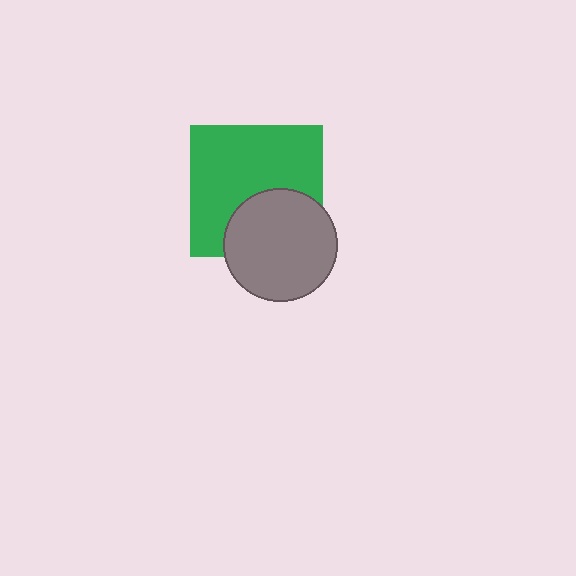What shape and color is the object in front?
The object in front is a gray circle.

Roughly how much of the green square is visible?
Most of it is visible (roughly 66%).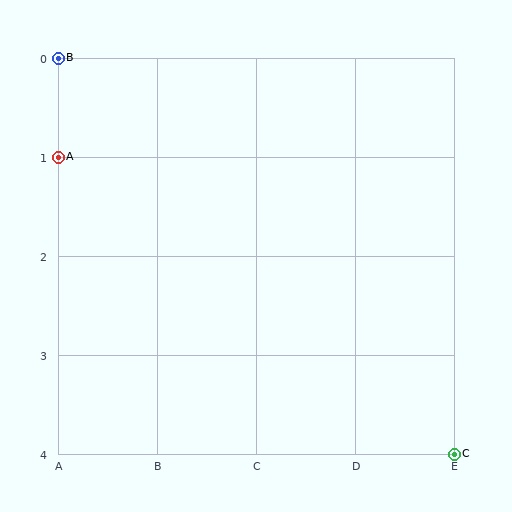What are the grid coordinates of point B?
Point B is at grid coordinates (A, 0).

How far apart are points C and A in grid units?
Points C and A are 4 columns and 3 rows apart (about 5.0 grid units diagonally).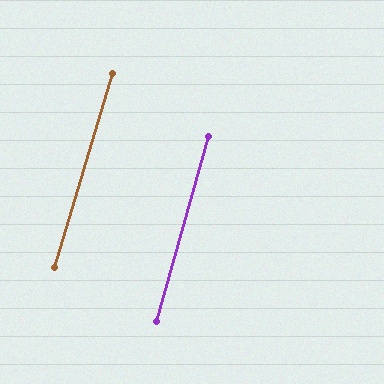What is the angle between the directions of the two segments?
Approximately 1 degree.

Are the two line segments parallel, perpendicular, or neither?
Parallel — their directions differ by only 1.0°.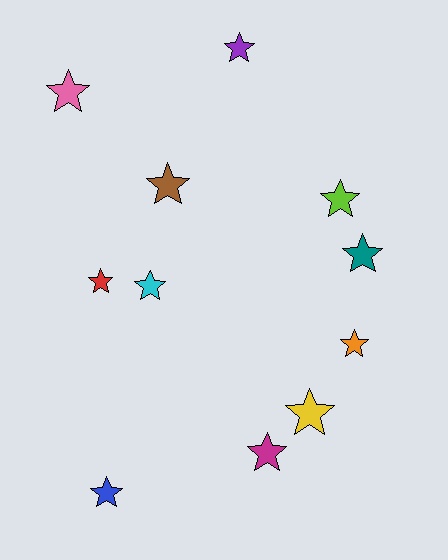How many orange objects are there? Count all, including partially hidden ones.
There is 1 orange object.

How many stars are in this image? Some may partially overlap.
There are 11 stars.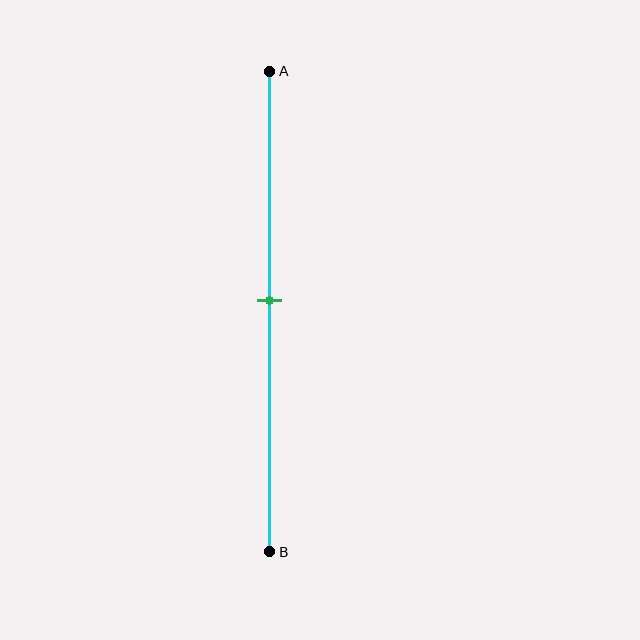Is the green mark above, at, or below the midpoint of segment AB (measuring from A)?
The green mark is approximately at the midpoint of segment AB.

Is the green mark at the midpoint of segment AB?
Yes, the mark is approximately at the midpoint.